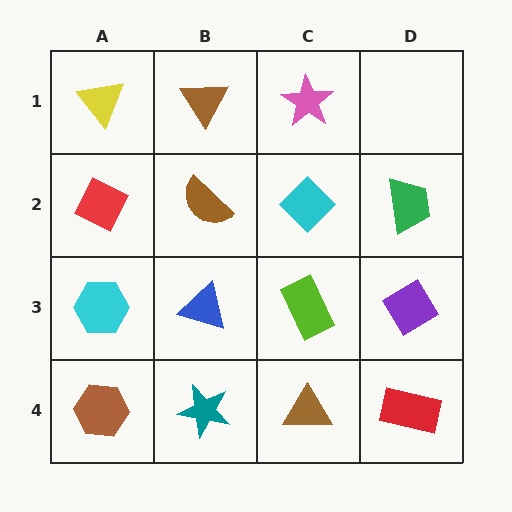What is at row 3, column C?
A lime rectangle.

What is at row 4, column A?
A brown hexagon.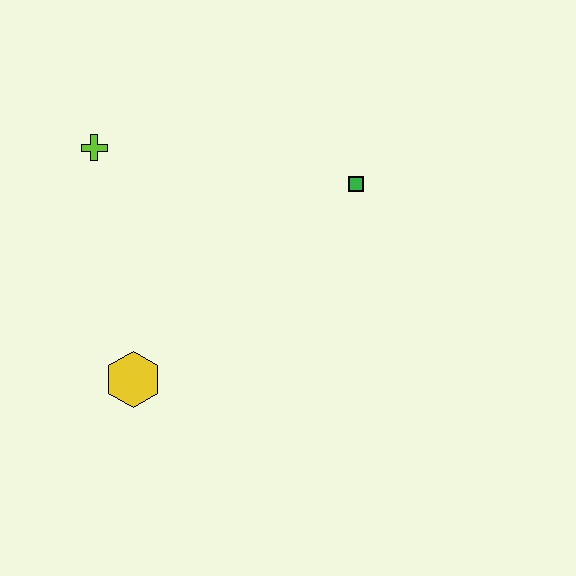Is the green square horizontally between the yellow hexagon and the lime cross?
No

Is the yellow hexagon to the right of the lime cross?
Yes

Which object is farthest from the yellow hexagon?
The green square is farthest from the yellow hexagon.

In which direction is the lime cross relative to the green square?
The lime cross is to the left of the green square.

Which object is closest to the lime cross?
The yellow hexagon is closest to the lime cross.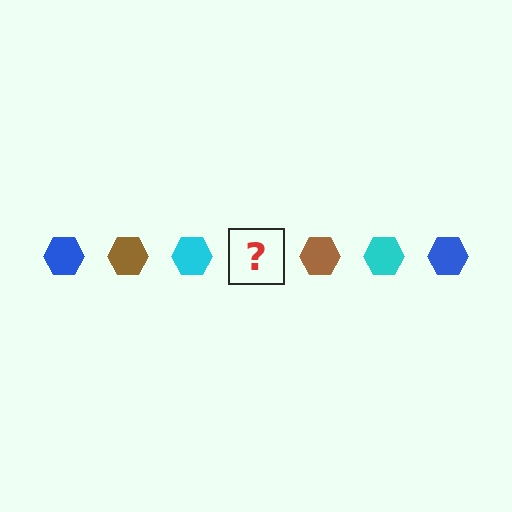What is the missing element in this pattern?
The missing element is a blue hexagon.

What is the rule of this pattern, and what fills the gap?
The rule is that the pattern cycles through blue, brown, cyan hexagons. The gap should be filled with a blue hexagon.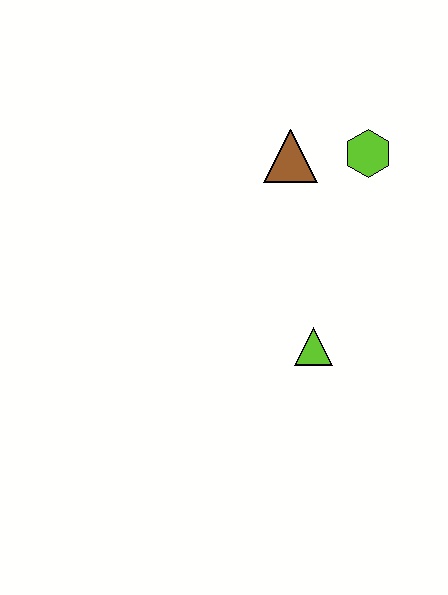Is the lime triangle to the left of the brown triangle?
No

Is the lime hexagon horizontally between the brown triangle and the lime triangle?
No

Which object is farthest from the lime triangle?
The lime hexagon is farthest from the lime triangle.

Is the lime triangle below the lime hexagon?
Yes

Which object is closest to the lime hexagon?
The brown triangle is closest to the lime hexagon.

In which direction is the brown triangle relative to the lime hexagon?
The brown triangle is to the left of the lime hexagon.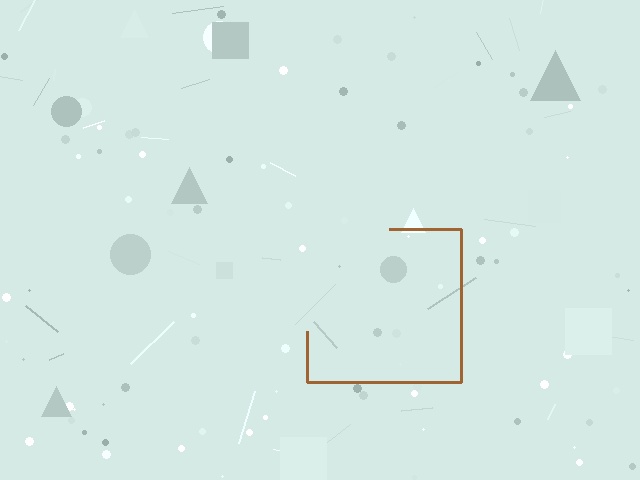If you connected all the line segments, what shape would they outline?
They would outline a square.